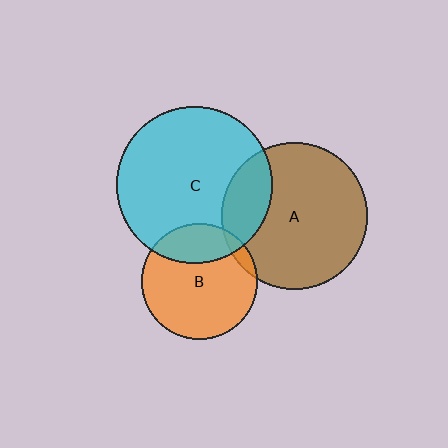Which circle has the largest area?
Circle C (cyan).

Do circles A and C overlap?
Yes.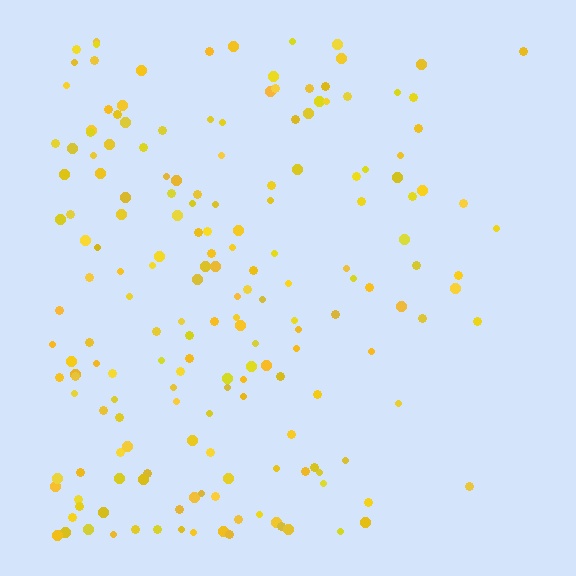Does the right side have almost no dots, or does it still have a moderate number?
Still a moderate number, just noticeably fewer than the left.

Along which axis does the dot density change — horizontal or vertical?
Horizontal.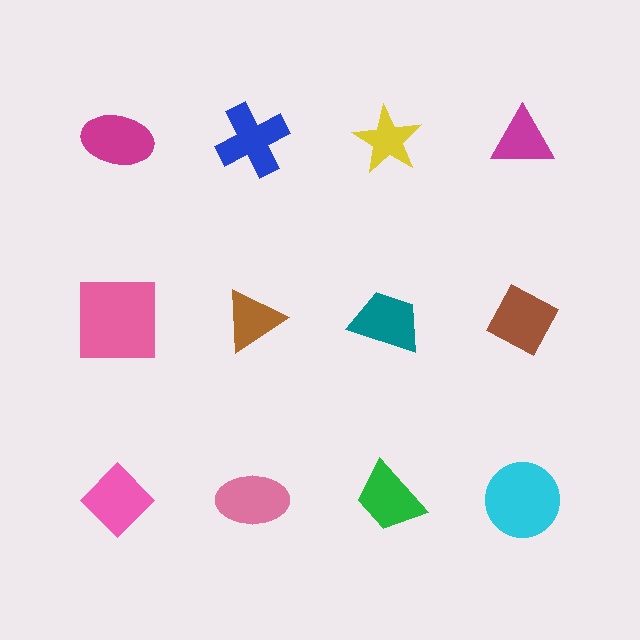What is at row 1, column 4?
A magenta triangle.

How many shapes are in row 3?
4 shapes.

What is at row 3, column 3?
A green trapezoid.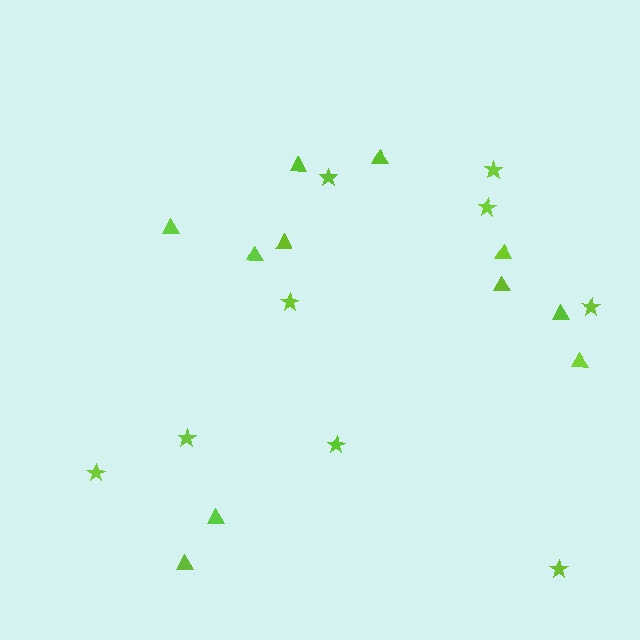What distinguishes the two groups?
There are 2 groups: one group of stars (9) and one group of triangles (11).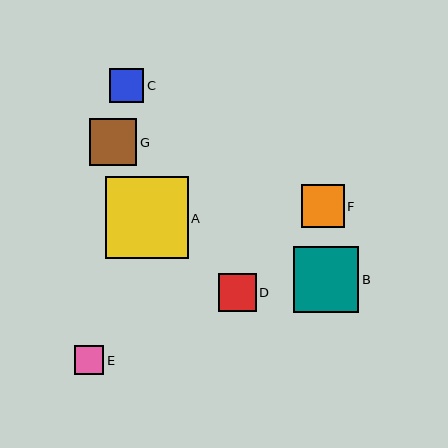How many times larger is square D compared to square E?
Square D is approximately 1.3 times the size of square E.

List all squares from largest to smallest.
From largest to smallest: A, B, G, F, D, C, E.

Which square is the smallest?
Square E is the smallest with a size of approximately 29 pixels.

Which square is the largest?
Square A is the largest with a size of approximately 82 pixels.